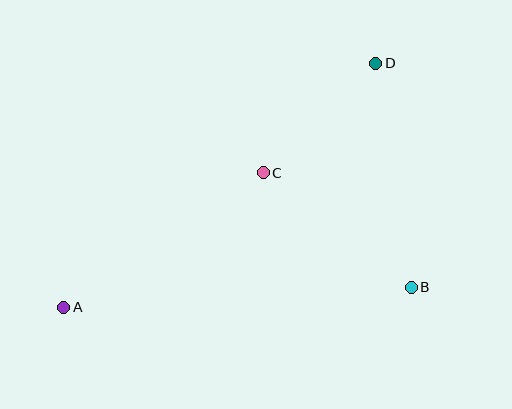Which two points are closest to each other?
Points C and D are closest to each other.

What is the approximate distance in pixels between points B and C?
The distance between B and C is approximately 187 pixels.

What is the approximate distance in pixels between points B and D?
The distance between B and D is approximately 227 pixels.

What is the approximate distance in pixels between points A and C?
The distance between A and C is approximately 241 pixels.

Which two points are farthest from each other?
Points A and D are farthest from each other.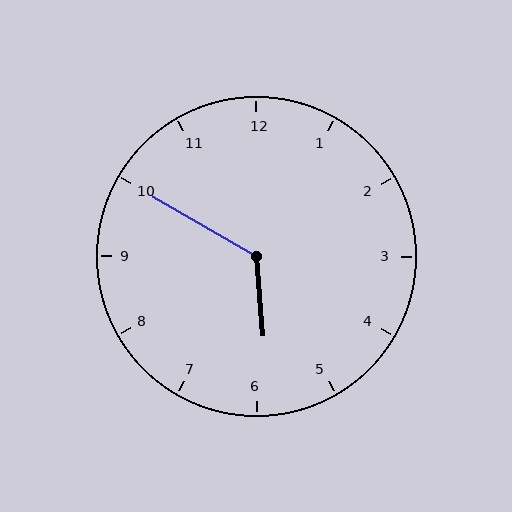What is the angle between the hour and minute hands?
Approximately 125 degrees.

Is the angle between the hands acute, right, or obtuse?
It is obtuse.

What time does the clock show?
5:50.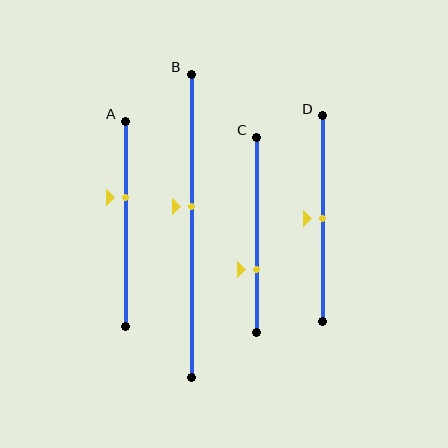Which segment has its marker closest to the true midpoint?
Segment D has its marker closest to the true midpoint.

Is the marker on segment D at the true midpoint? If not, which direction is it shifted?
Yes, the marker on segment D is at the true midpoint.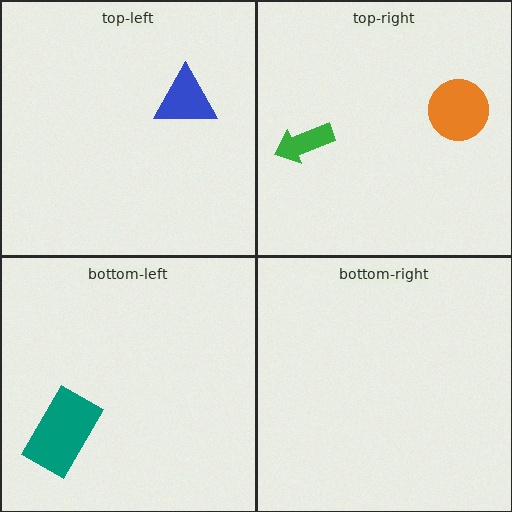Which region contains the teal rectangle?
The bottom-left region.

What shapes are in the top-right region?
The green arrow, the orange circle.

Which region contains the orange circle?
The top-right region.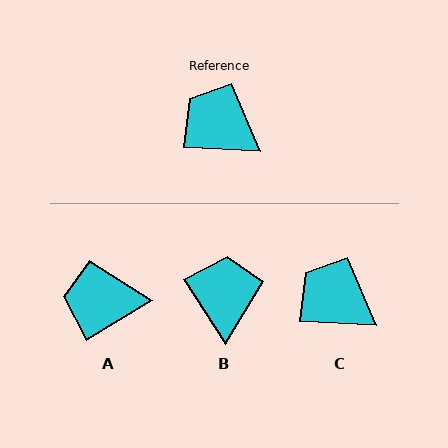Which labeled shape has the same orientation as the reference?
C.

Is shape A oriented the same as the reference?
No, it is off by about 35 degrees.